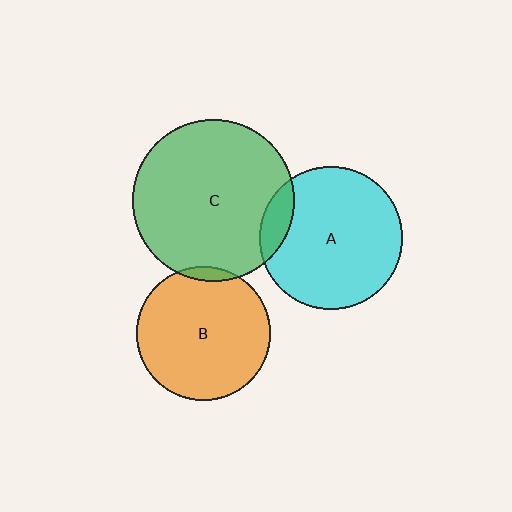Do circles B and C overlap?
Yes.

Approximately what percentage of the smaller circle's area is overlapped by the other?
Approximately 5%.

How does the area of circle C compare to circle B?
Approximately 1.5 times.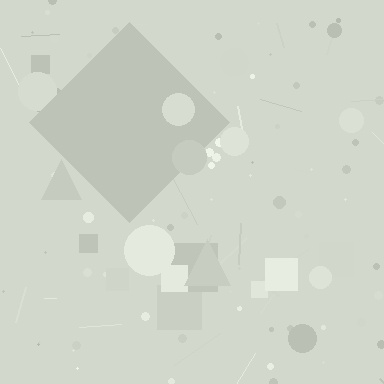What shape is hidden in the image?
A diamond is hidden in the image.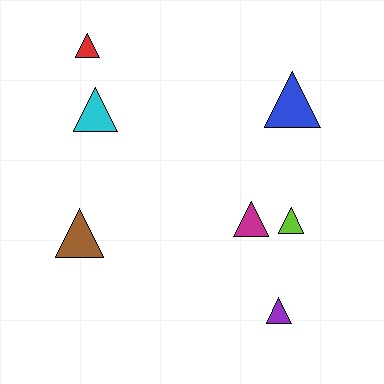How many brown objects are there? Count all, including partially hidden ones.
There is 1 brown object.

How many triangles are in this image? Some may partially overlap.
There are 7 triangles.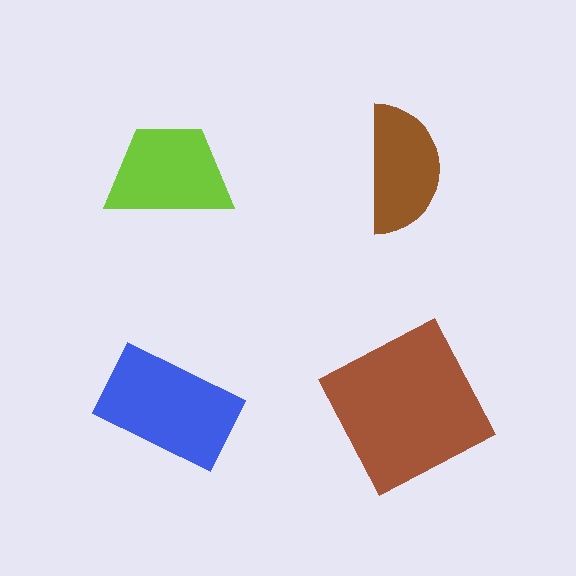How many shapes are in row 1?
2 shapes.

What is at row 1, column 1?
A lime trapezoid.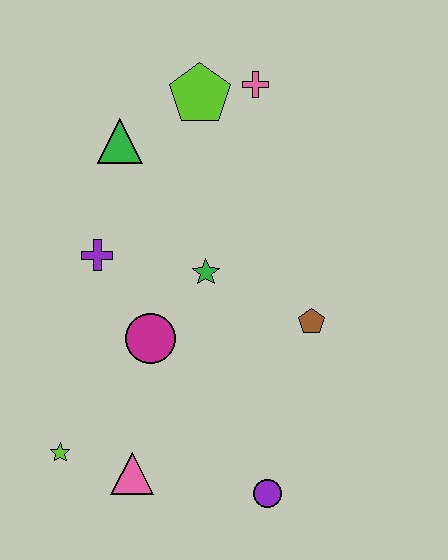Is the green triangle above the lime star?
Yes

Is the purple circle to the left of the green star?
No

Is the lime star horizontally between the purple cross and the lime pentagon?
No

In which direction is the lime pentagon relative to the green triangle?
The lime pentagon is to the right of the green triangle.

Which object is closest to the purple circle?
The pink triangle is closest to the purple circle.